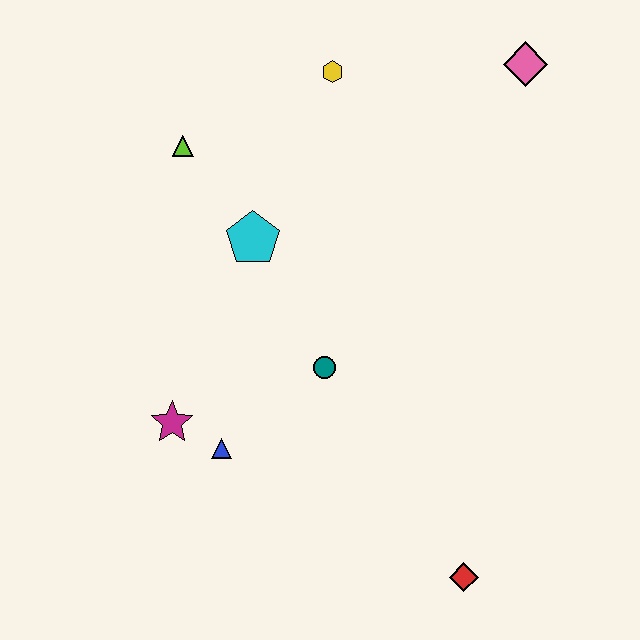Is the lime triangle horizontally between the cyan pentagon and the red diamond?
No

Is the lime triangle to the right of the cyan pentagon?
No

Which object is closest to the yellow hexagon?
The lime triangle is closest to the yellow hexagon.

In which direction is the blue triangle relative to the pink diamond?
The blue triangle is below the pink diamond.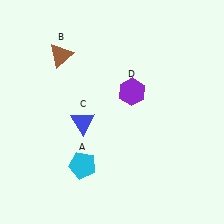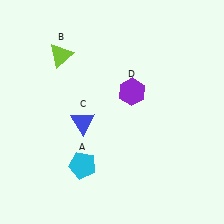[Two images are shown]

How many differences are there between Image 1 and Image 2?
There is 1 difference between the two images.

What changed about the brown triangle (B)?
In Image 1, B is brown. In Image 2, it changed to lime.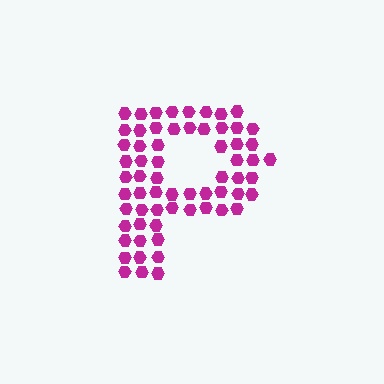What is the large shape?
The large shape is the letter P.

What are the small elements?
The small elements are hexagons.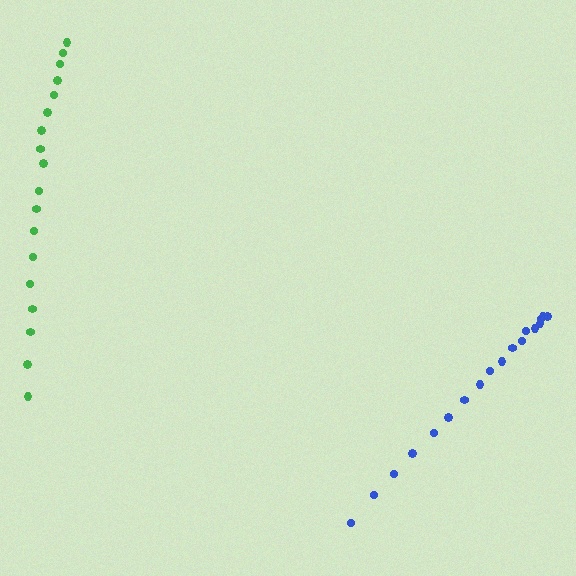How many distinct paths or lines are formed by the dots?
There are 2 distinct paths.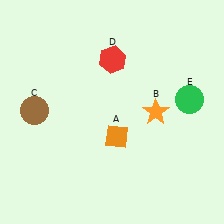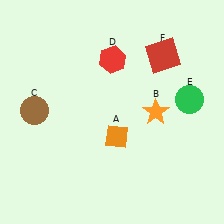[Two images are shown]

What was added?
A red square (F) was added in Image 2.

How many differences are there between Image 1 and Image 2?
There is 1 difference between the two images.